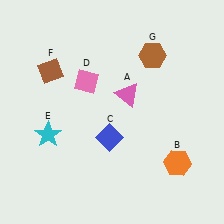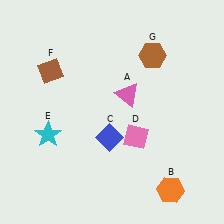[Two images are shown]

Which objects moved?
The objects that moved are: the orange hexagon (B), the pink diamond (D).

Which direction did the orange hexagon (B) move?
The orange hexagon (B) moved down.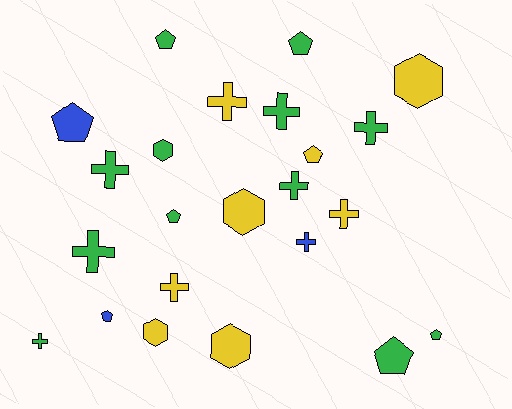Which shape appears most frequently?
Cross, with 10 objects.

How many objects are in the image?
There are 23 objects.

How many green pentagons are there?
There are 5 green pentagons.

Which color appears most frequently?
Green, with 12 objects.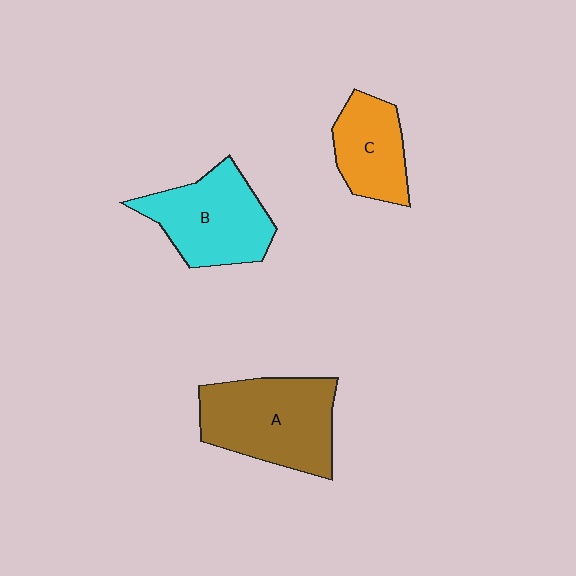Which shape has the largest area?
Shape A (brown).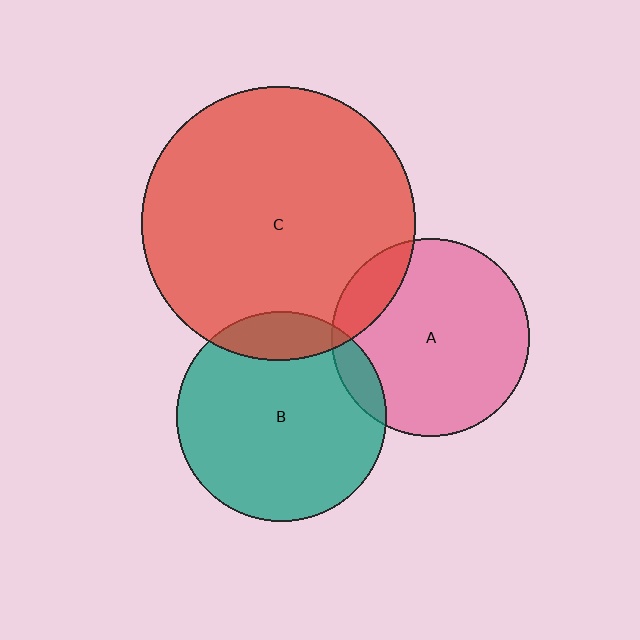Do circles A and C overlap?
Yes.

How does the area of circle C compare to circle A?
Approximately 1.9 times.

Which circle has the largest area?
Circle C (red).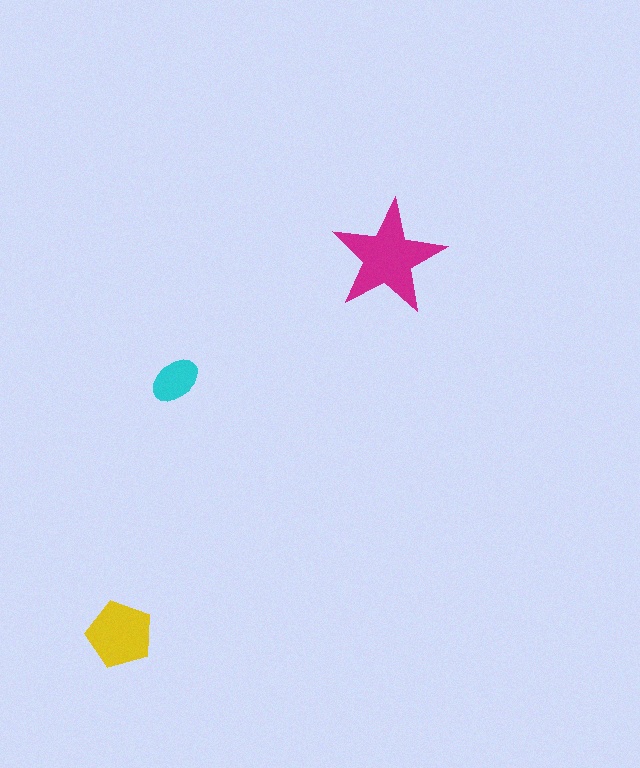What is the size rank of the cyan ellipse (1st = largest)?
3rd.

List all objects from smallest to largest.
The cyan ellipse, the yellow pentagon, the magenta star.